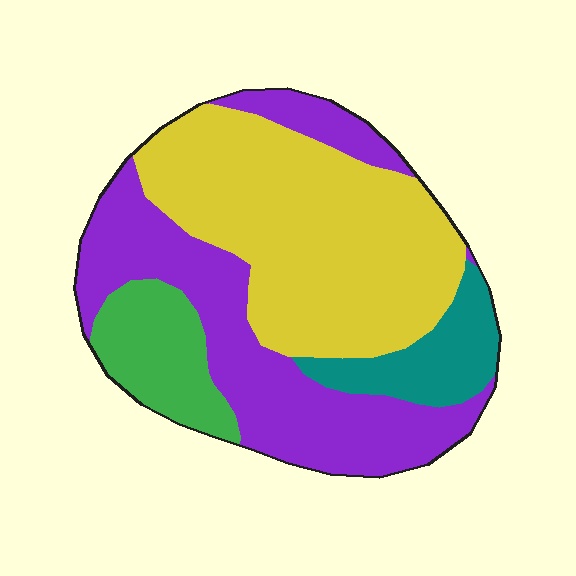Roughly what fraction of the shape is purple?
Purple covers around 35% of the shape.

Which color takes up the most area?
Yellow, at roughly 45%.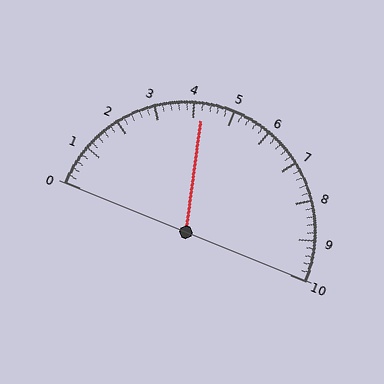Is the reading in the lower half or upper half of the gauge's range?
The reading is in the lower half of the range (0 to 10).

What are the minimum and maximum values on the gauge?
The gauge ranges from 0 to 10.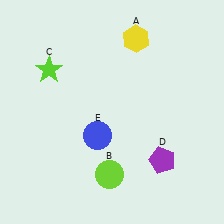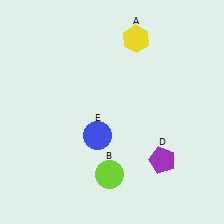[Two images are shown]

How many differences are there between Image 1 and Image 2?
There is 1 difference between the two images.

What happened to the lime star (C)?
The lime star (C) was removed in Image 2. It was in the top-left area of Image 1.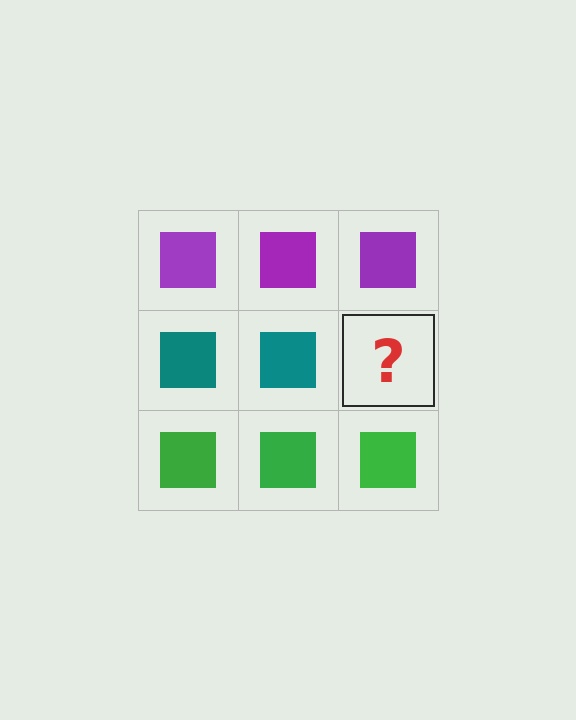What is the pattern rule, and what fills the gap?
The rule is that each row has a consistent color. The gap should be filled with a teal square.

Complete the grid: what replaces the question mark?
The question mark should be replaced with a teal square.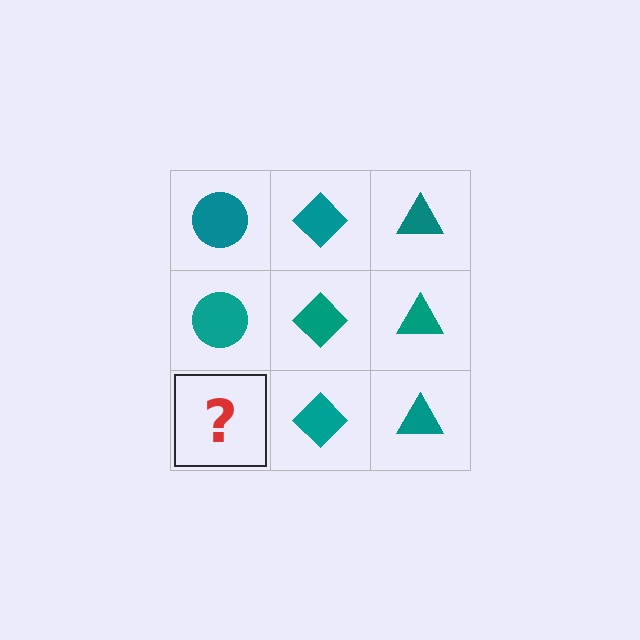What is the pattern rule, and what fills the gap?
The rule is that each column has a consistent shape. The gap should be filled with a teal circle.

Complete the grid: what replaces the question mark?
The question mark should be replaced with a teal circle.